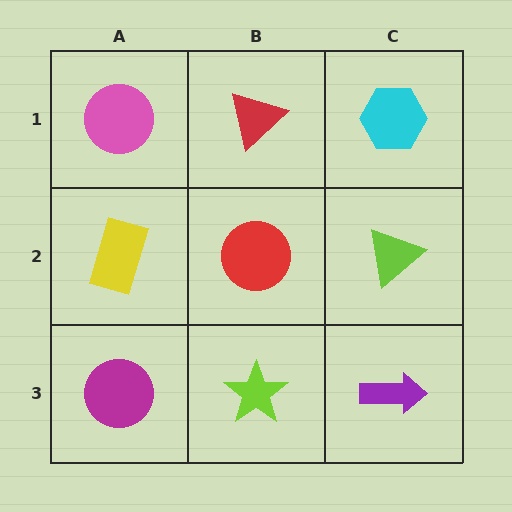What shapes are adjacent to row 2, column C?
A cyan hexagon (row 1, column C), a purple arrow (row 3, column C), a red circle (row 2, column B).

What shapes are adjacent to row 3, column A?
A yellow rectangle (row 2, column A), a lime star (row 3, column B).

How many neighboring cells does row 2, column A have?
3.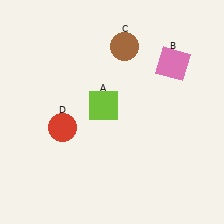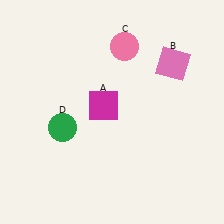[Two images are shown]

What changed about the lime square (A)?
In Image 1, A is lime. In Image 2, it changed to magenta.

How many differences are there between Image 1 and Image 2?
There are 3 differences between the two images.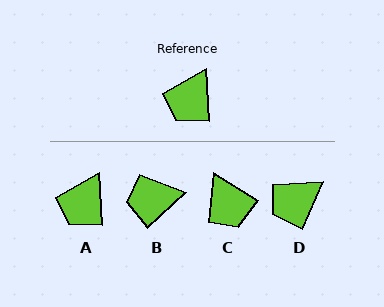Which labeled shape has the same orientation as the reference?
A.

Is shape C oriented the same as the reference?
No, it is off by about 55 degrees.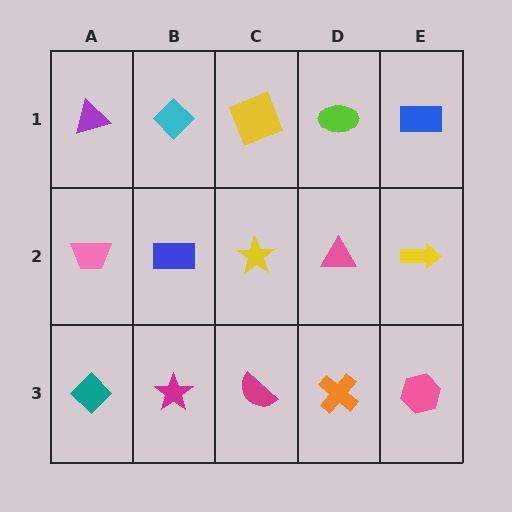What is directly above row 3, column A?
A pink trapezoid.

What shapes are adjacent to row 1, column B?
A blue rectangle (row 2, column B), a purple triangle (row 1, column A), a yellow square (row 1, column C).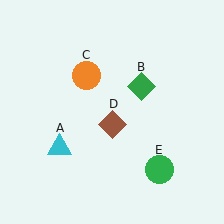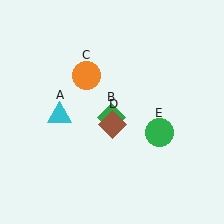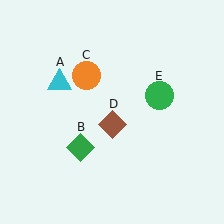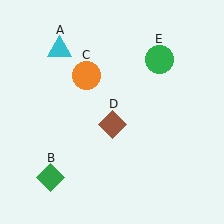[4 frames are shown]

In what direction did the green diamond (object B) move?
The green diamond (object B) moved down and to the left.